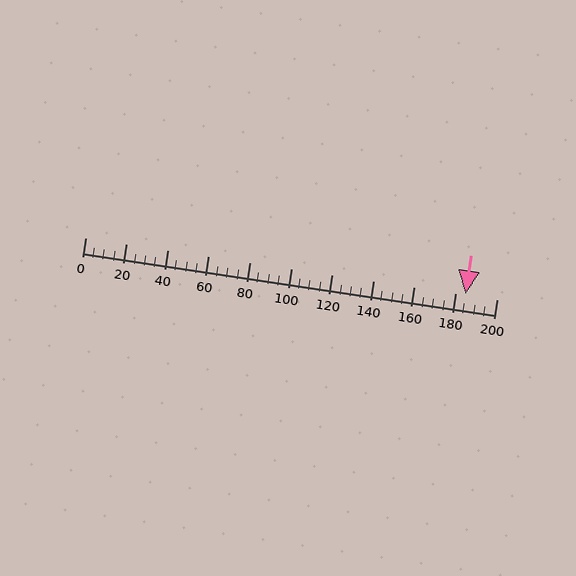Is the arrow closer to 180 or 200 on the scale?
The arrow is closer to 180.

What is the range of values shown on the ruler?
The ruler shows values from 0 to 200.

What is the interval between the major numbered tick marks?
The major tick marks are spaced 20 units apart.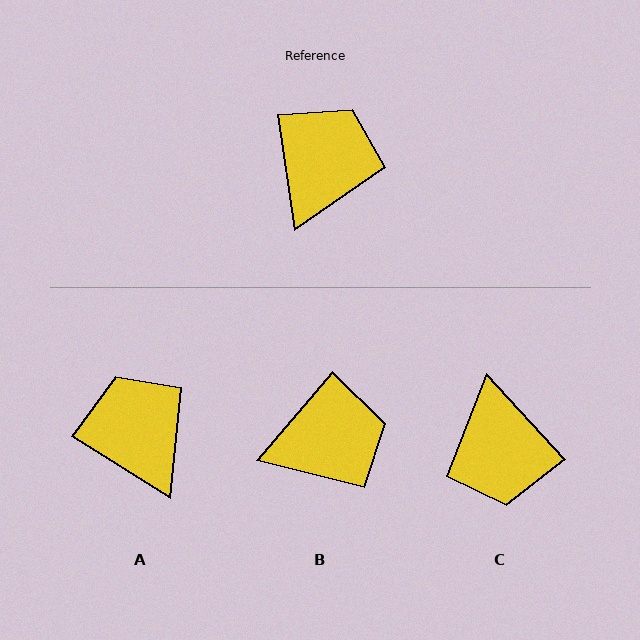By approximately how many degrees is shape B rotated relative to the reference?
Approximately 49 degrees clockwise.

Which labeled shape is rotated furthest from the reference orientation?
C, about 146 degrees away.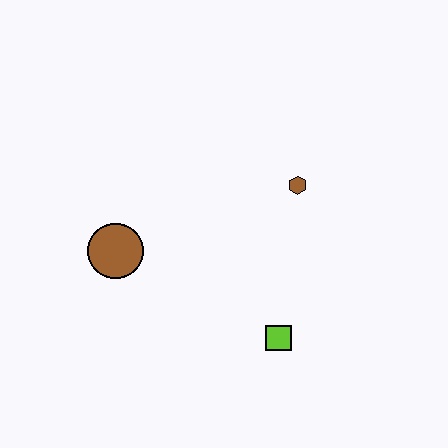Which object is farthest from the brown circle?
The brown hexagon is farthest from the brown circle.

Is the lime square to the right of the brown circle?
Yes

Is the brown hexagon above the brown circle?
Yes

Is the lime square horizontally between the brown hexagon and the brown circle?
Yes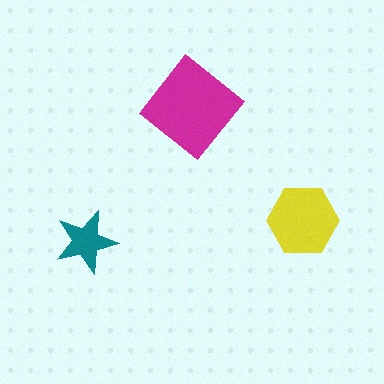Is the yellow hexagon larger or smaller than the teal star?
Larger.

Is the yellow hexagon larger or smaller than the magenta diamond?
Smaller.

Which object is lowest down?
The teal star is bottommost.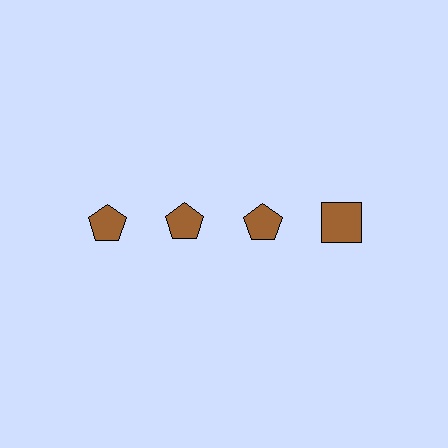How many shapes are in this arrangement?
There are 4 shapes arranged in a grid pattern.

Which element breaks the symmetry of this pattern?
The brown square in the top row, second from right column breaks the symmetry. All other shapes are brown pentagons.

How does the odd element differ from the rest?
It has a different shape: square instead of pentagon.